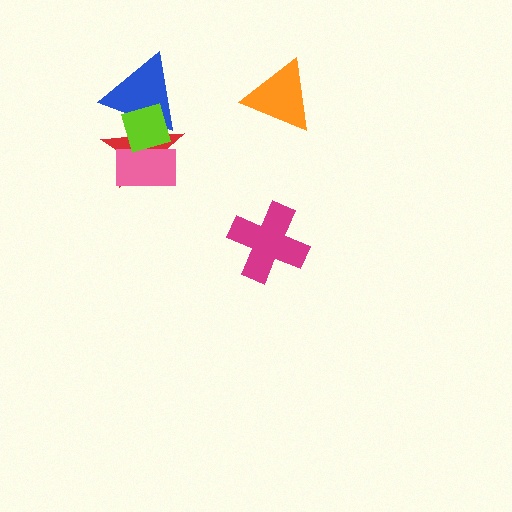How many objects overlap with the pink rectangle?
2 objects overlap with the pink rectangle.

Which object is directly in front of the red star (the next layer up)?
The blue triangle is directly in front of the red star.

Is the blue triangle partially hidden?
Yes, it is partially covered by another shape.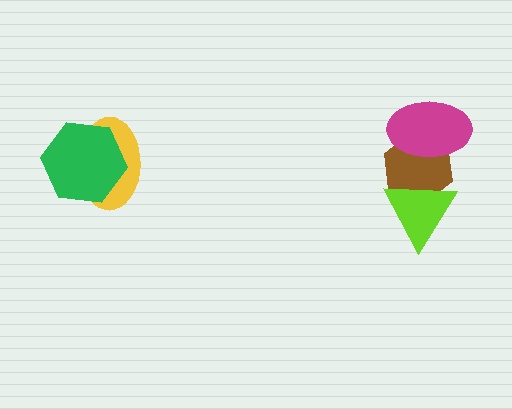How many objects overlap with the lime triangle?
1 object overlaps with the lime triangle.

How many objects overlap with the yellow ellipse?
1 object overlaps with the yellow ellipse.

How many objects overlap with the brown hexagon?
2 objects overlap with the brown hexagon.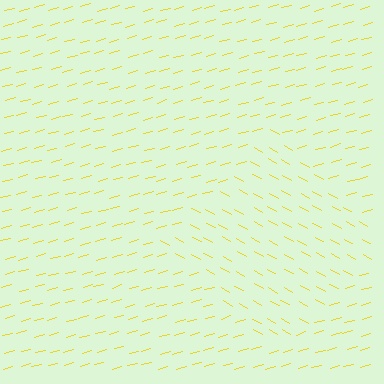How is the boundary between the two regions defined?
The boundary is defined purely by a change in line orientation (approximately 45 degrees difference). All lines are the same color and thickness.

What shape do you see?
I see a diamond.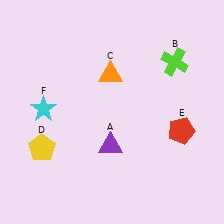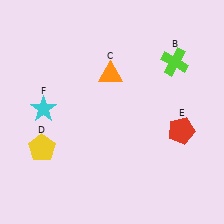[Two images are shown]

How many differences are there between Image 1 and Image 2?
There is 1 difference between the two images.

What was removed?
The purple triangle (A) was removed in Image 2.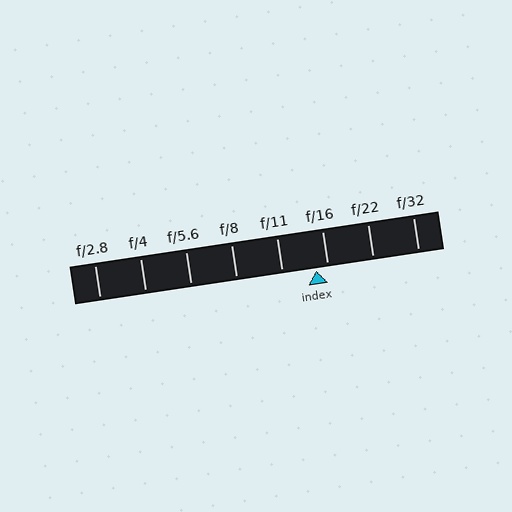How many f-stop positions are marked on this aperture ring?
There are 8 f-stop positions marked.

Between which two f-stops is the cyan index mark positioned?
The index mark is between f/11 and f/16.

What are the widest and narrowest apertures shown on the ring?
The widest aperture shown is f/2.8 and the narrowest is f/32.